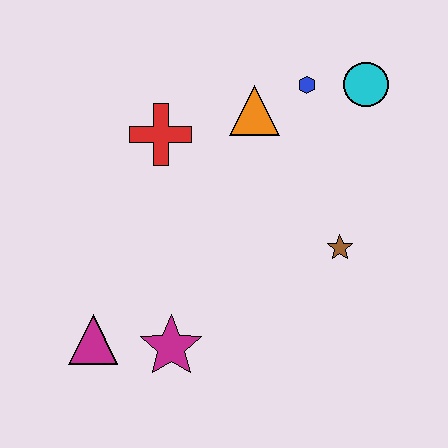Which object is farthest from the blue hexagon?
The magenta triangle is farthest from the blue hexagon.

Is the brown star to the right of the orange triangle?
Yes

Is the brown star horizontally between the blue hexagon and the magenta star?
No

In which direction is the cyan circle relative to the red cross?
The cyan circle is to the right of the red cross.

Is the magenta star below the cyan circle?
Yes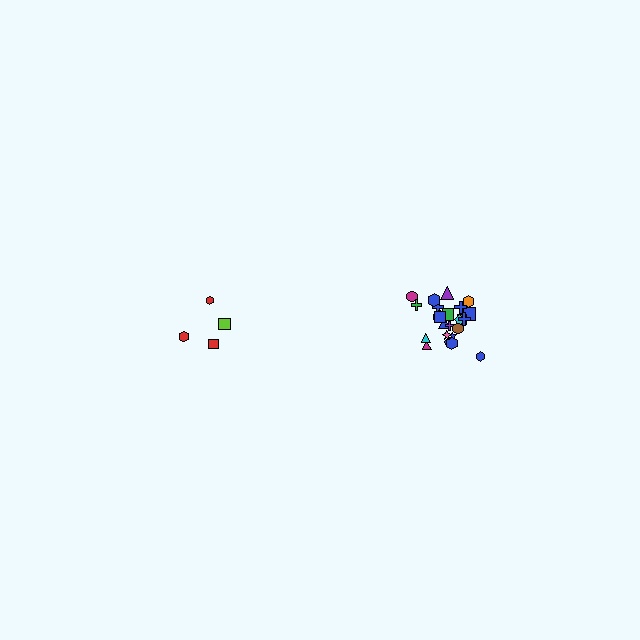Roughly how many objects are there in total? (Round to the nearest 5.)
Roughly 30 objects in total.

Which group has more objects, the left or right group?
The right group.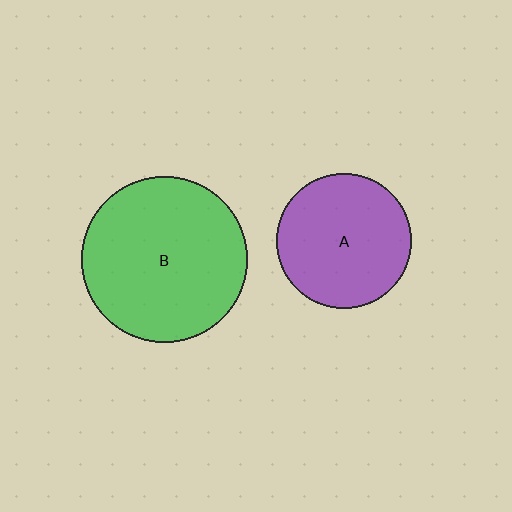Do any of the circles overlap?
No, none of the circles overlap.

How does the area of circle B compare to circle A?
Approximately 1.5 times.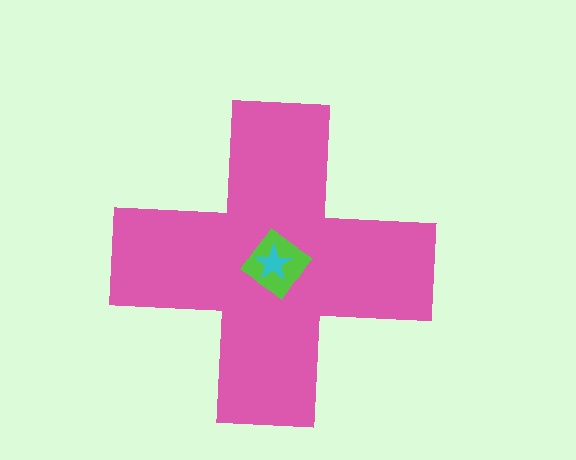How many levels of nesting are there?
3.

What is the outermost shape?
The pink cross.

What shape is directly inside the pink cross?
The lime diamond.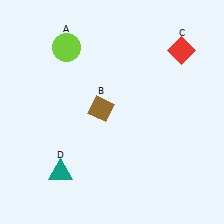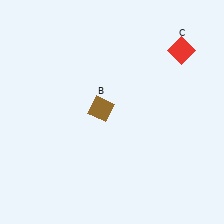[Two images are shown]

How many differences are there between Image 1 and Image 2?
There are 2 differences between the two images.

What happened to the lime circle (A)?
The lime circle (A) was removed in Image 2. It was in the top-left area of Image 1.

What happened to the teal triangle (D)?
The teal triangle (D) was removed in Image 2. It was in the bottom-left area of Image 1.